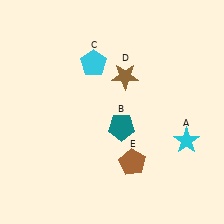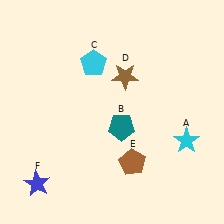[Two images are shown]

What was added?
A blue star (F) was added in Image 2.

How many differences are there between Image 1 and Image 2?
There is 1 difference between the two images.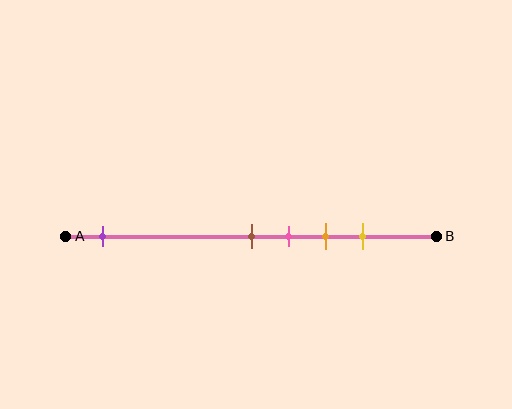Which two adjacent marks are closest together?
The brown and pink marks are the closest adjacent pair.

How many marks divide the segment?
There are 5 marks dividing the segment.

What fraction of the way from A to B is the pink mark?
The pink mark is approximately 60% (0.6) of the way from A to B.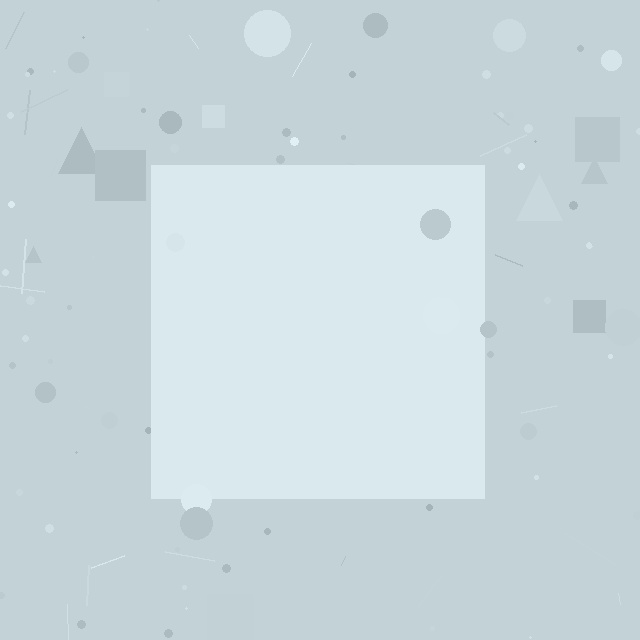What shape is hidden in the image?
A square is hidden in the image.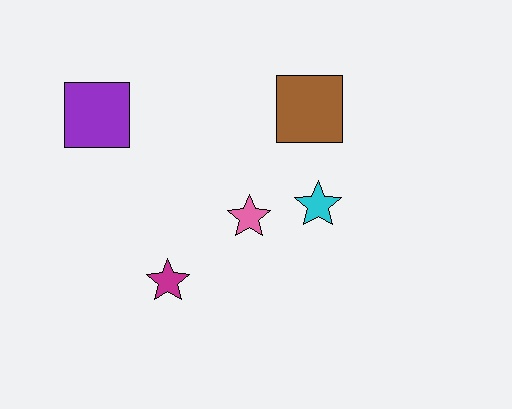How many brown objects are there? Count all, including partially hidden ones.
There is 1 brown object.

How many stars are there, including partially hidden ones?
There are 3 stars.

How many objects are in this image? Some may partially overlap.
There are 5 objects.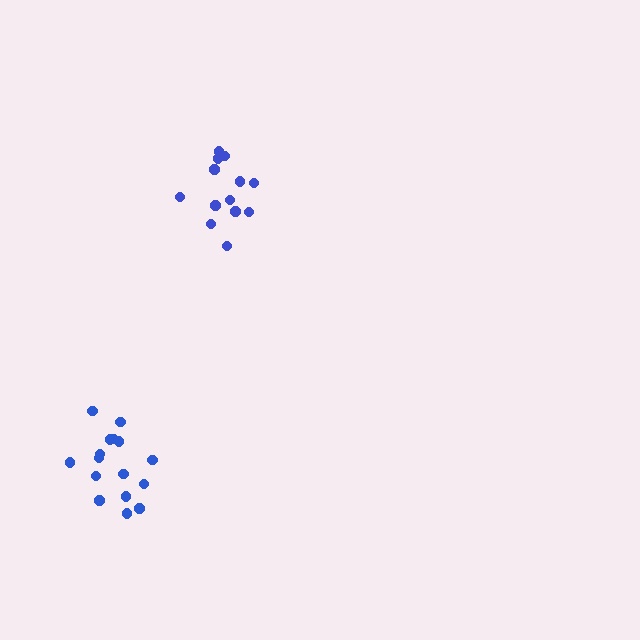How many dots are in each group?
Group 1: 16 dots, Group 2: 13 dots (29 total).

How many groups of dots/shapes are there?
There are 2 groups.